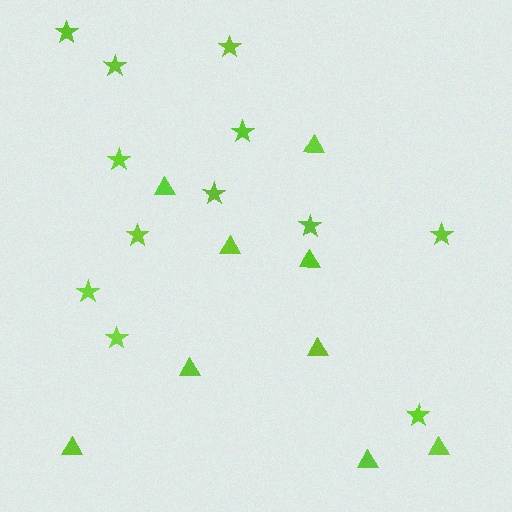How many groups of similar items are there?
There are 2 groups: one group of triangles (9) and one group of stars (12).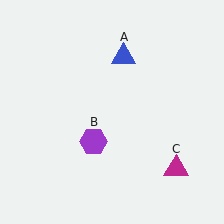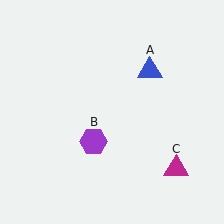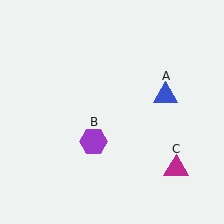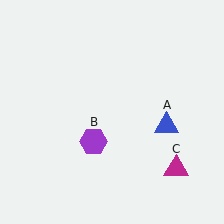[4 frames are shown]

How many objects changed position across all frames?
1 object changed position: blue triangle (object A).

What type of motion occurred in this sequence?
The blue triangle (object A) rotated clockwise around the center of the scene.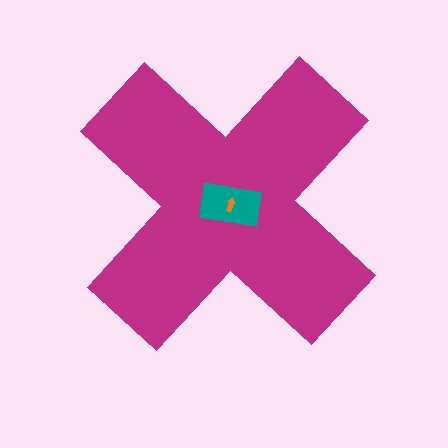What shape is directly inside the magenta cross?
The teal rectangle.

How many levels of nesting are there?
3.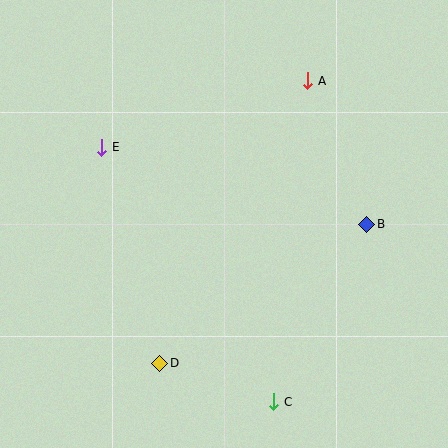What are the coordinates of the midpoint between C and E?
The midpoint between C and E is at (188, 275).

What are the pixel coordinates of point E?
Point E is at (102, 147).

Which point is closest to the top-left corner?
Point E is closest to the top-left corner.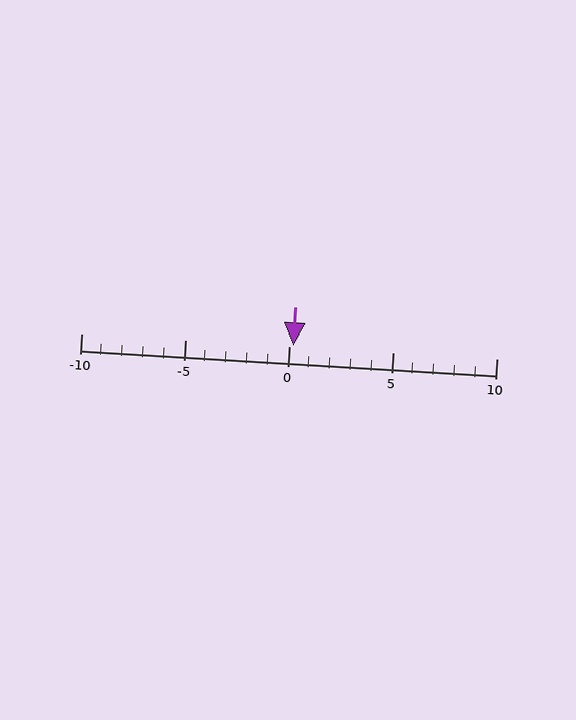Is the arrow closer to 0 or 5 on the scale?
The arrow is closer to 0.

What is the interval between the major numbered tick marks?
The major tick marks are spaced 5 units apart.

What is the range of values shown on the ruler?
The ruler shows values from -10 to 10.